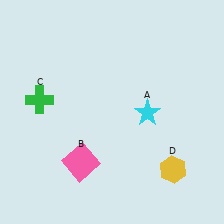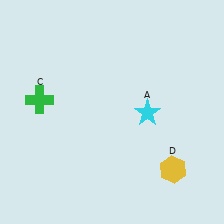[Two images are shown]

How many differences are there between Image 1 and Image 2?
There is 1 difference between the two images.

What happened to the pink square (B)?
The pink square (B) was removed in Image 2. It was in the bottom-left area of Image 1.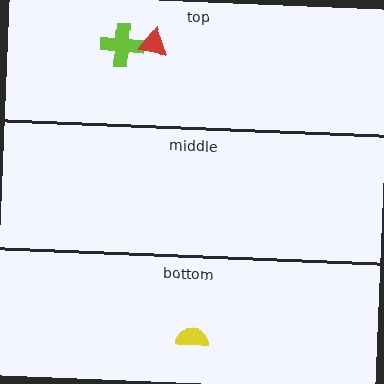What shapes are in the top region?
The lime cross, the red triangle.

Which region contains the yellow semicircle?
The bottom region.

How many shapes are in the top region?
2.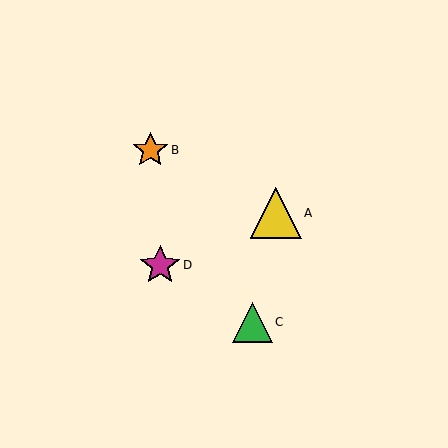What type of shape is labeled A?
Shape A is a yellow triangle.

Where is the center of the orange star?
The center of the orange star is at (150, 150).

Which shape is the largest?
The yellow triangle (labeled A) is the largest.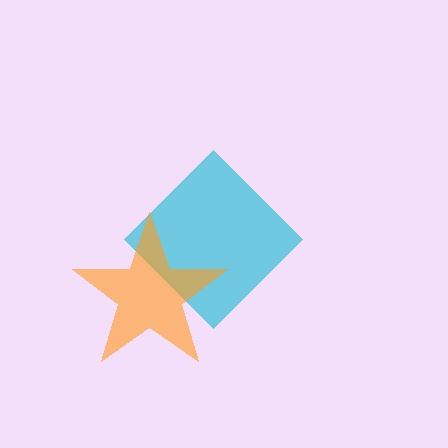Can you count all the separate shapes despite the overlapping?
Yes, there are 2 separate shapes.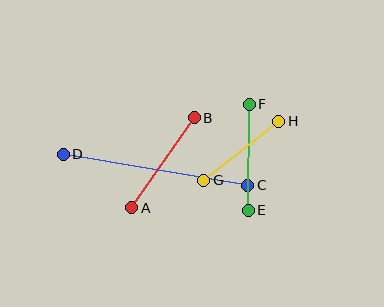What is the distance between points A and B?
The distance is approximately 109 pixels.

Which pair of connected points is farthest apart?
Points C and D are farthest apart.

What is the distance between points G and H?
The distance is approximately 96 pixels.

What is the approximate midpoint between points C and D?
The midpoint is at approximately (156, 170) pixels.